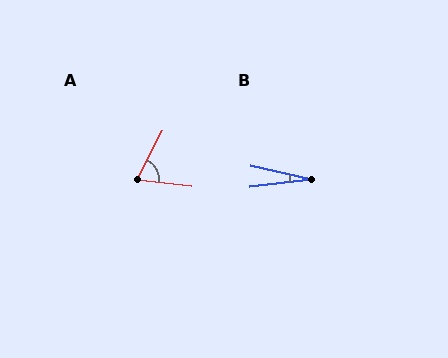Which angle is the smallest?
B, at approximately 19 degrees.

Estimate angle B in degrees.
Approximately 19 degrees.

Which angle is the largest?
A, at approximately 69 degrees.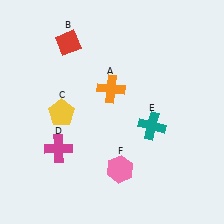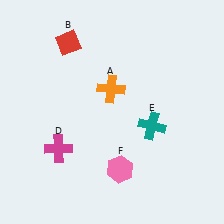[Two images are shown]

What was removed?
The yellow pentagon (C) was removed in Image 2.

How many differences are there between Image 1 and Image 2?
There is 1 difference between the two images.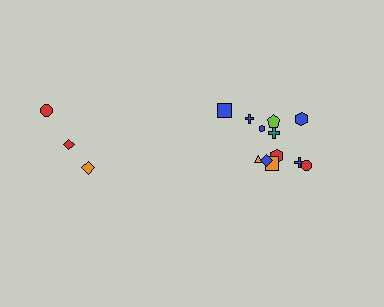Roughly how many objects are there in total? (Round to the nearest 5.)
Roughly 15 objects in total.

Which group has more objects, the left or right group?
The right group.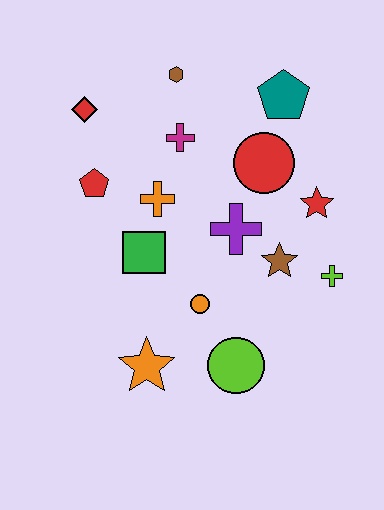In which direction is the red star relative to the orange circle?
The red star is to the right of the orange circle.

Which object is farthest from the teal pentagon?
The orange star is farthest from the teal pentagon.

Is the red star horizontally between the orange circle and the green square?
No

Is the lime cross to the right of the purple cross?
Yes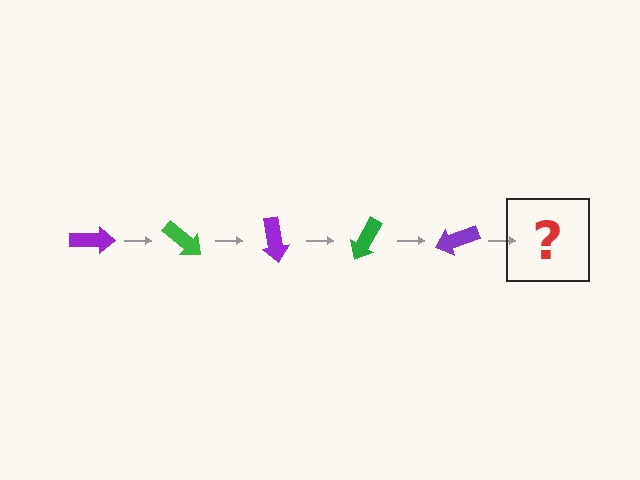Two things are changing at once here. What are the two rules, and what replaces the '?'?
The two rules are that it rotates 40 degrees each step and the color cycles through purple and green. The '?' should be a green arrow, rotated 200 degrees from the start.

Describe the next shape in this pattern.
It should be a green arrow, rotated 200 degrees from the start.